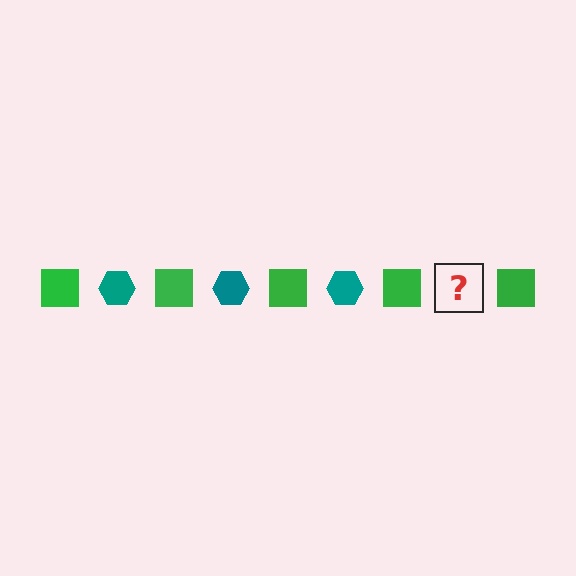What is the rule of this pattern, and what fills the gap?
The rule is that the pattern alternates between green square and teal hexagon. The gap should be filled with a teal hexagon.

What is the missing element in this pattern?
The missing element is a teal hexagon.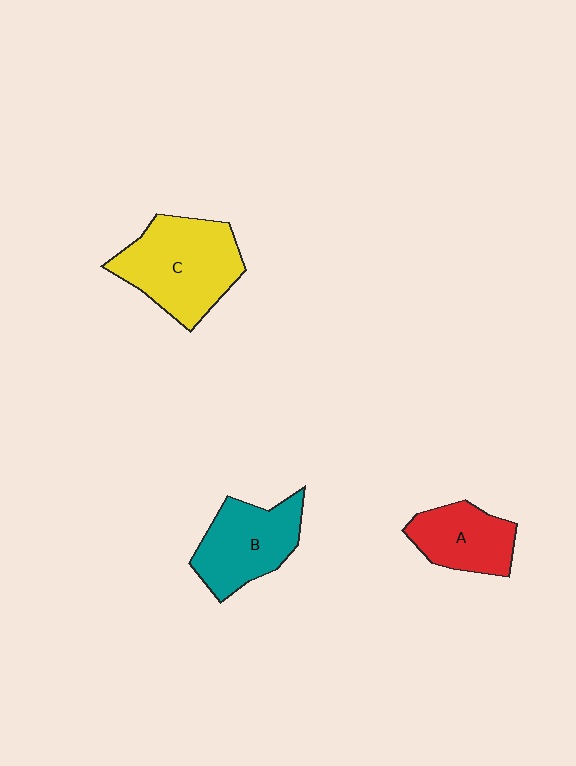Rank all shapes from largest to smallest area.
From largest to smallest: C (yellow), B (teal), A (red).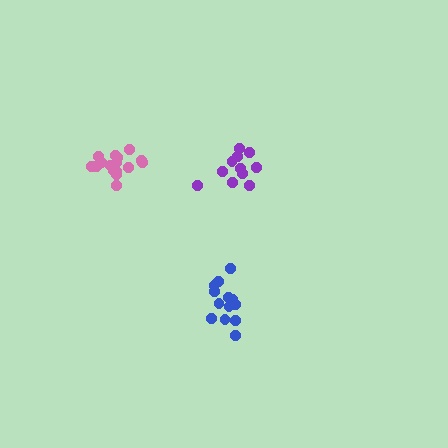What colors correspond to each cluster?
The clusters are colored: purple, blue, pink.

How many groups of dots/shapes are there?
There are 3 groups.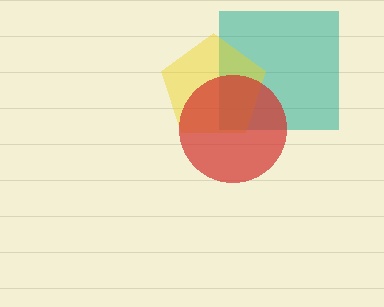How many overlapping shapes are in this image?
There are 3 overlapping shapes in the image.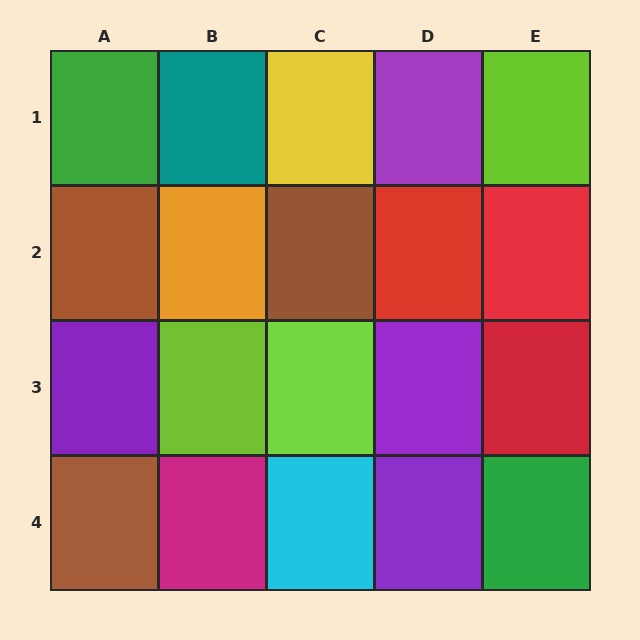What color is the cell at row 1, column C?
Yellow.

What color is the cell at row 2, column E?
Red.